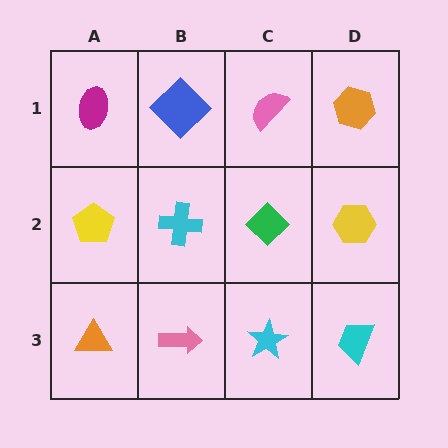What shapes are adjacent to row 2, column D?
An orange hexagon (row 1, column D), a cyan trapezoid (row 3, column D), a green diamond (row 2, column C).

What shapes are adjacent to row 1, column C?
A green diamond (row 2, column C), a blue diamond (row 1, column B), an orange hexagon (row 1, column D).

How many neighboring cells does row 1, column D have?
2.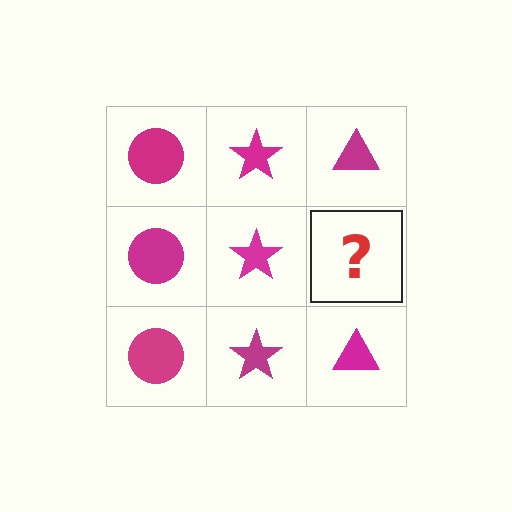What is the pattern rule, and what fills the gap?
The rule is that each column has a consistent shape. The gap should be filled with a magenta triangle.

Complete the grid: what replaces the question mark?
The question mark should be replaced with a magenta triangle.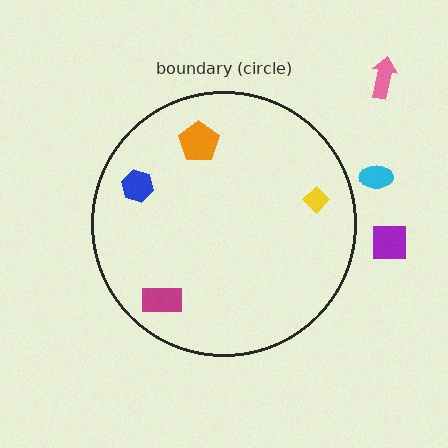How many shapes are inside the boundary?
4 inside, 3 outside.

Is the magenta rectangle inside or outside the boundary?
Inside.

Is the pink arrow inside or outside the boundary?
Outside.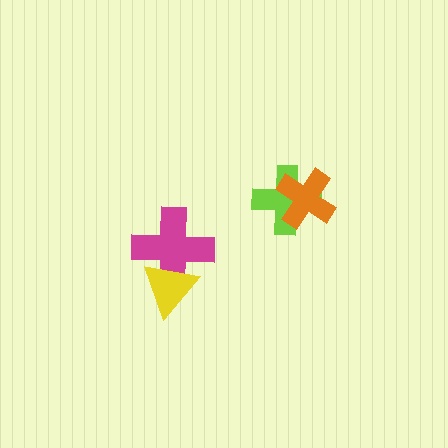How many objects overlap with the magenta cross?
1 object overlaps with the magenta cross.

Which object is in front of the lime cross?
The orange cross is in front of the lime cross.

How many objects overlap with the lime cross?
1 object overlaps with the lime cross.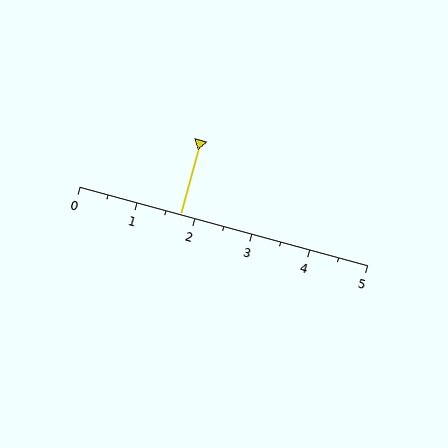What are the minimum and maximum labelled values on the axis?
The axis runs from 0 to 5.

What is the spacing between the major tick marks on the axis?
The major ticks are spaced 1 apart.